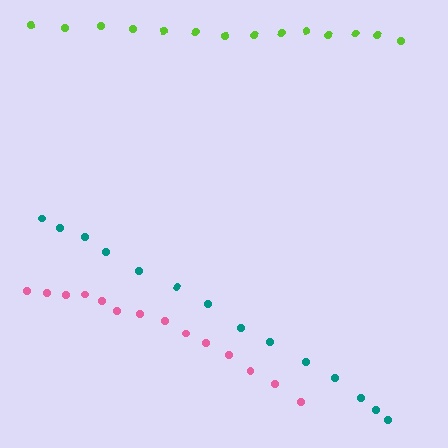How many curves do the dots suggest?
There are 3 distinct paths.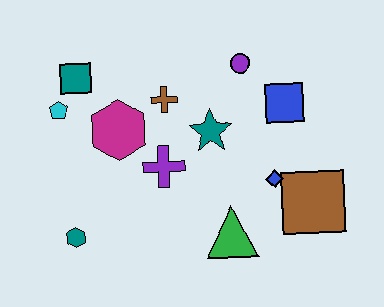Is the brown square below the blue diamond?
Yes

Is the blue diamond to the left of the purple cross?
No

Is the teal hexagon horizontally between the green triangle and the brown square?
No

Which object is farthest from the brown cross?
The brown square is farthest from the brown cross.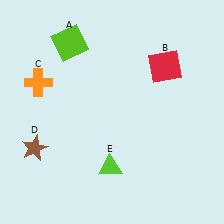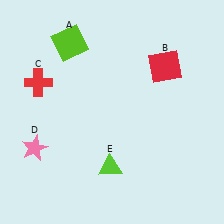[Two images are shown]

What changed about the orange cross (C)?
In Image 1, C is orange. In Image 2, it changed to red.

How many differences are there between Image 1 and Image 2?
There are 2 differences between the two images.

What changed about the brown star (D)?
In Image 1, D is brown. In Image 2, it changed to pink.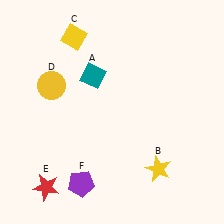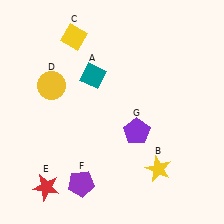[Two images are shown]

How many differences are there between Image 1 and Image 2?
There is 1 difference between the two images.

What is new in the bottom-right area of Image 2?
A purple pentagon (G) was added in the bottom-right area of Image 2.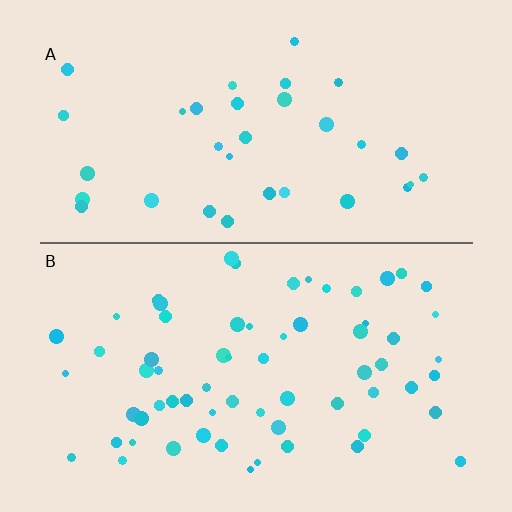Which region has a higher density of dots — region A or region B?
B (the bottom).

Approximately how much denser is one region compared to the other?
Approximately 2.0× — region B over region A.